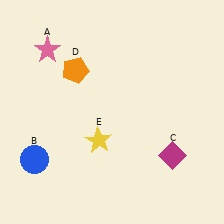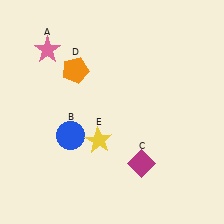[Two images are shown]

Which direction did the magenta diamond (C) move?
The magenta diamond (C) moved left.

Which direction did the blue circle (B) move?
The blue circle (B) moved right.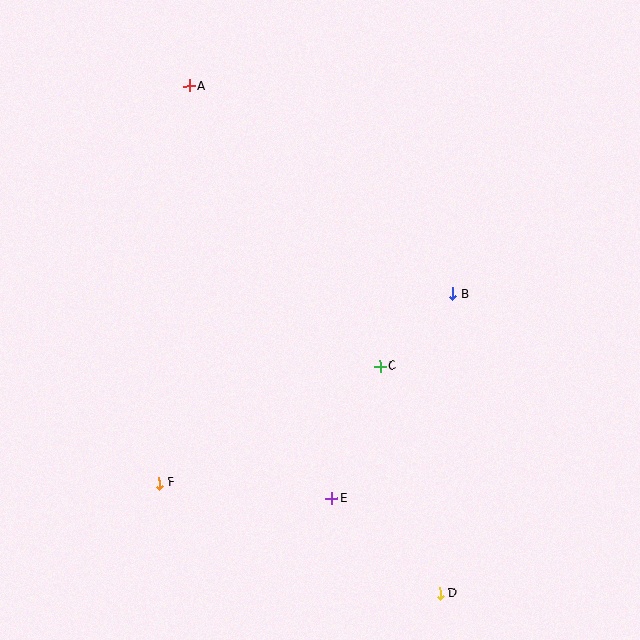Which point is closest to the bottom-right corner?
Point D is closest to the bottom-right corner.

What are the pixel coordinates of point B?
Point B is at (453, 294).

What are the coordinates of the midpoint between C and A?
The midpoint between C and A is at (285, 226).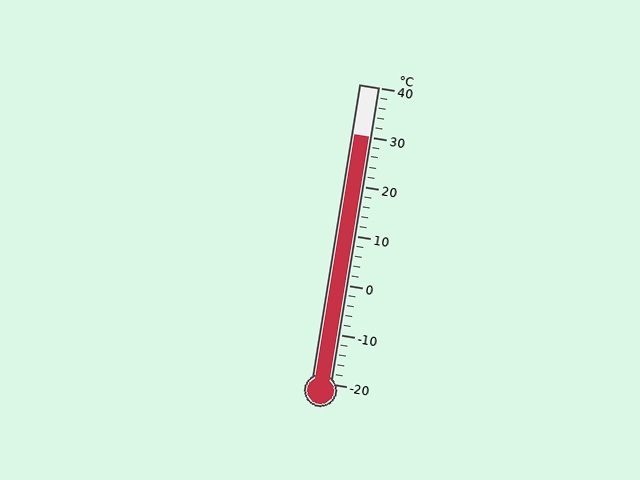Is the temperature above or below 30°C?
The temperature is at 30°C.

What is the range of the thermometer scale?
The thermometer scale ranges from -20°C to 40°C.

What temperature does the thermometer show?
The thermometer shows approximately 30°C.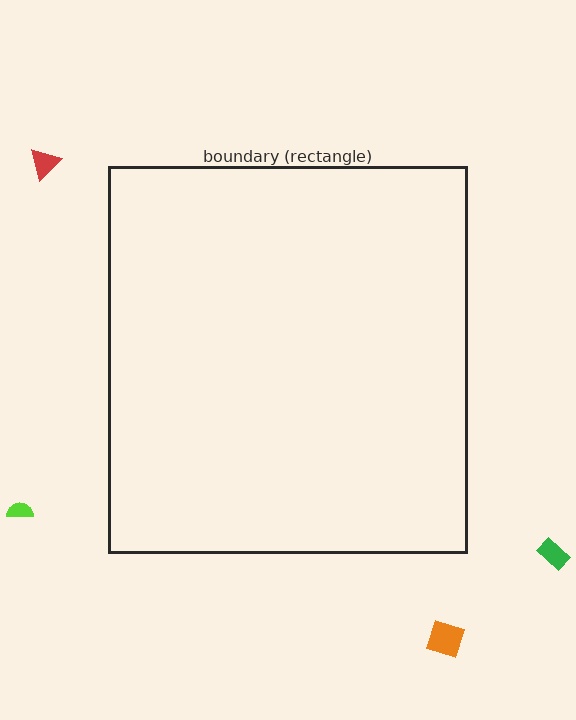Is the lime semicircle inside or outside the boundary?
Outside.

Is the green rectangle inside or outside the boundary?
Outside.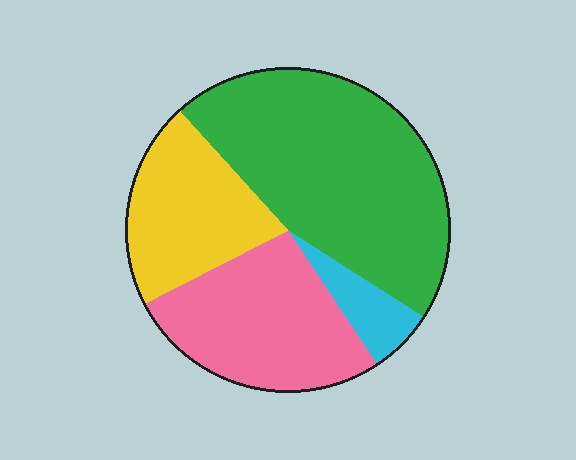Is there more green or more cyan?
Green.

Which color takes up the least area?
Cyan, at roughly 5%.